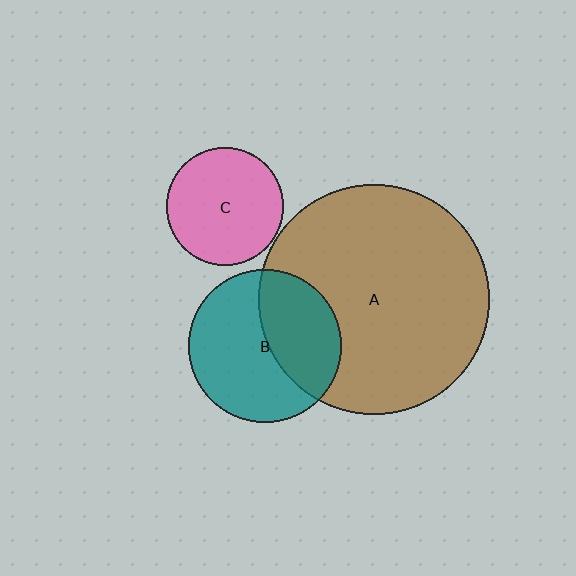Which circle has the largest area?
Circle A (brown).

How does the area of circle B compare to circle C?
Approximately 1.7 times.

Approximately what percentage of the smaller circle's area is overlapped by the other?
Approximately 40%.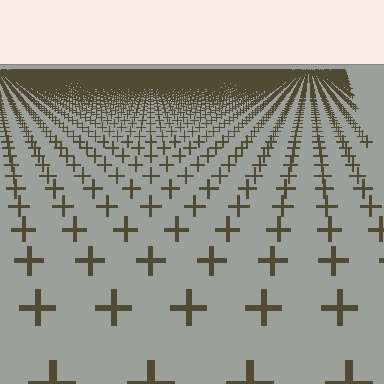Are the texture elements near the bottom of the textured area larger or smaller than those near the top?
Larger. Near the bottom, elements are closer to the viewer and appear at a bigger on-screen size.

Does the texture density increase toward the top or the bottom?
Density increases toward the top.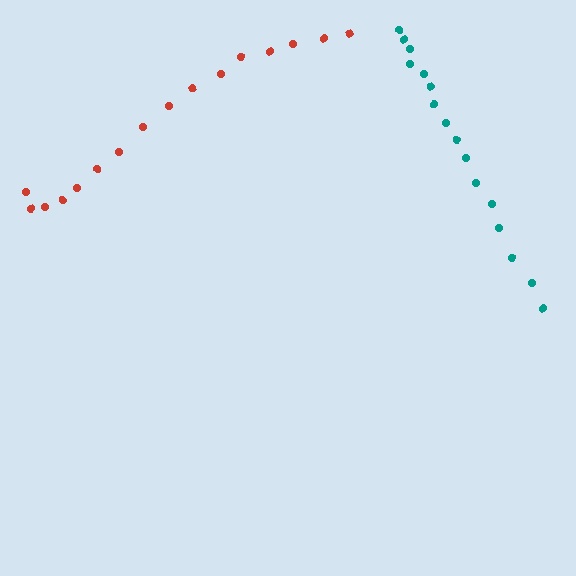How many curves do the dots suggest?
There are 2 distinct paths.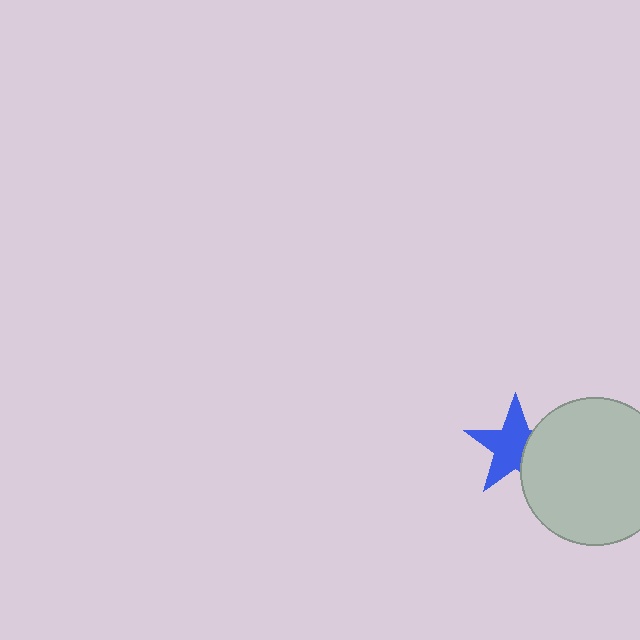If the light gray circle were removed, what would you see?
You would see the complete blue star.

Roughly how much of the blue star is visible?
Most of it is visible (roughly 67%).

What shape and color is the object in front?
The object in front is a light gray circle.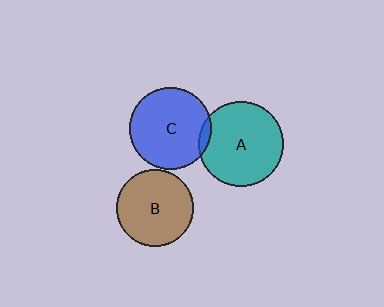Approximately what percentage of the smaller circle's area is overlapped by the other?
Approximately 5%.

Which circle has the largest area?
Circle A (teal).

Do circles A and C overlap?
Yes.